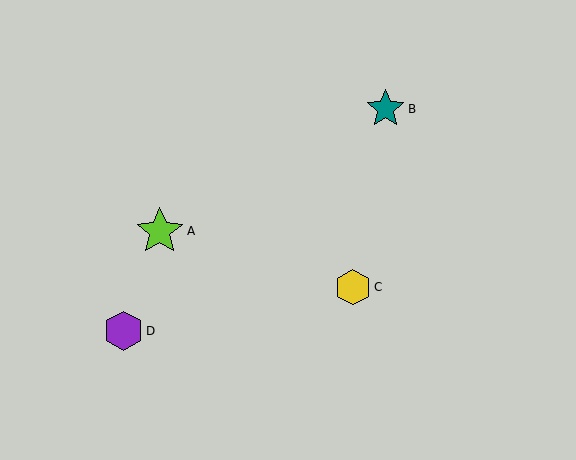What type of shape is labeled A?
Shape A is a lime star.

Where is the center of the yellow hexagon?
The center of the yellow hexagon is at (353, 287).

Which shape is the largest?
The lime star (labeled A) is the largest.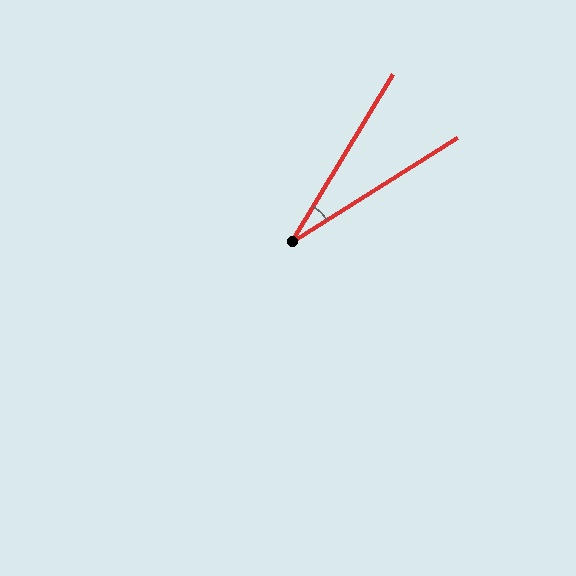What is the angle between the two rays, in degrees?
Approximately 27 degrees.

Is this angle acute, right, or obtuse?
It is acute.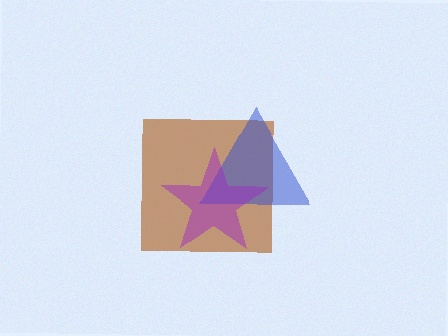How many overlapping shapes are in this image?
There are 3 overlapping shapes in the image.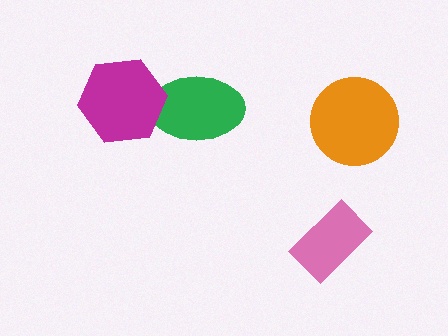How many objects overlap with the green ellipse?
1 object overlaps with the green ellipse.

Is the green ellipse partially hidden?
Yes, it is partially covered by another shape.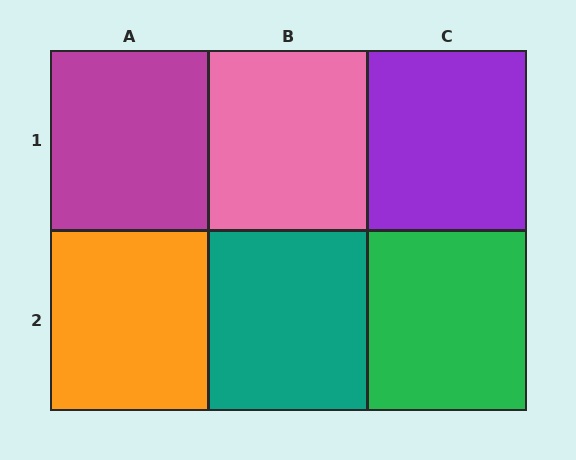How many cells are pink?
1 cell is pink.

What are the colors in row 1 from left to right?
Magenta, pink, purple.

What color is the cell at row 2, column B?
Teal.